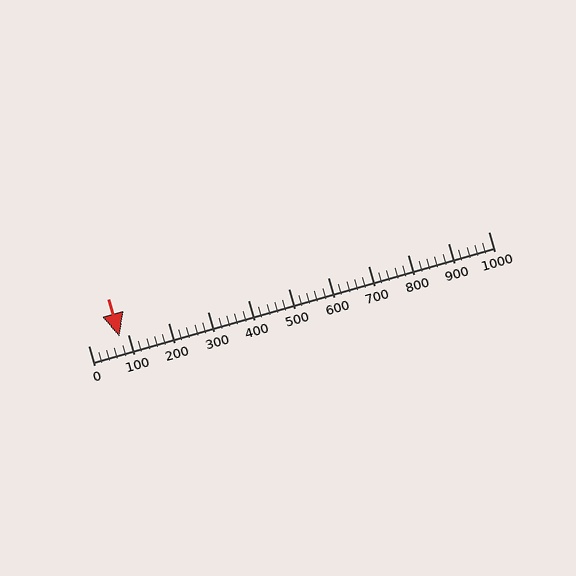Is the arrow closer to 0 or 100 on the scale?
The arrow is closer to 100.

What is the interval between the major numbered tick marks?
The major tick marks are spaced 100 units apart.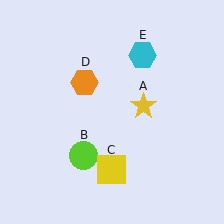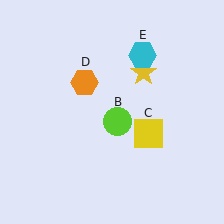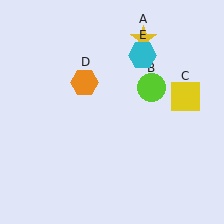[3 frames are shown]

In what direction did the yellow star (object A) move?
The yellow star (object A) moved up.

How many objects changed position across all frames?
3 objects changed position: yellow star (object A), lime circle (object B), yellow square (object C).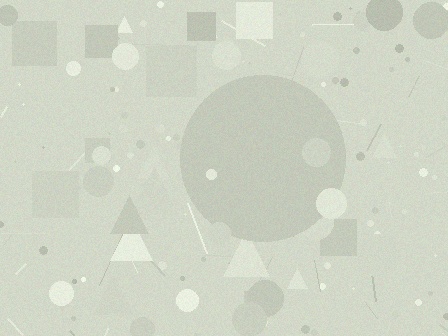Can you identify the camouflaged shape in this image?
The camouflaged shape is a circle.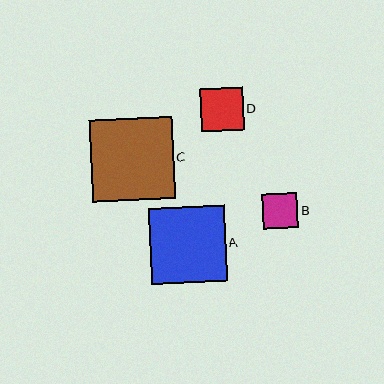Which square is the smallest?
Square B is the smallest with a size of approximately 35 pixels.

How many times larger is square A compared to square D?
Square A is approximately 1.8 times the size of square D.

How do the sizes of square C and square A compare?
Square C and square A are approximately the same size.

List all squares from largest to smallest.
From largest to smallest: C, A, D, B.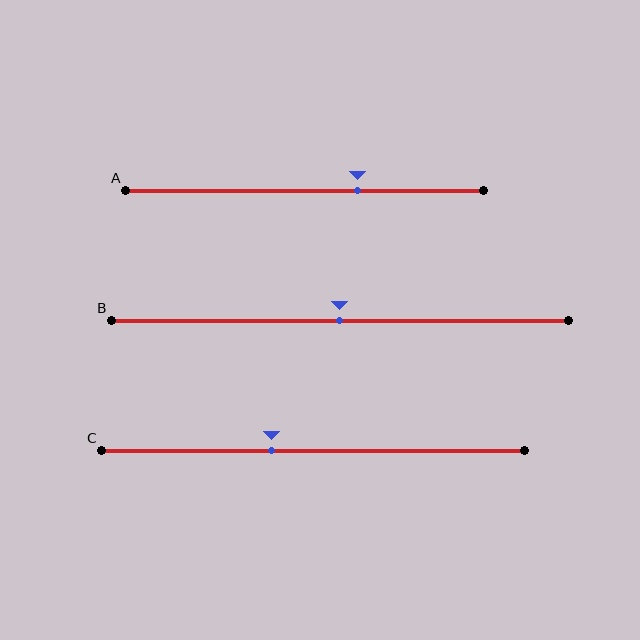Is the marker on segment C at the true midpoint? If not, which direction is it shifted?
No, the marker on segment C is shifted to the left by about 10% of the segment length.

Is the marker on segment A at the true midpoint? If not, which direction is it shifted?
No, the marker on segment A is shifted to the right by about 15% of the segment length.